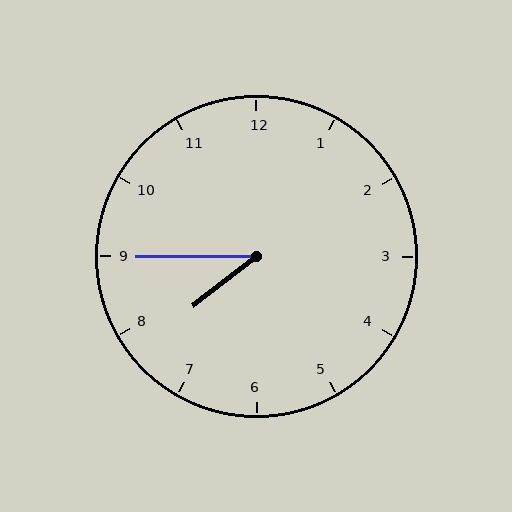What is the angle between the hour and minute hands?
Approximately 38 degrees.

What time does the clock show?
7:45.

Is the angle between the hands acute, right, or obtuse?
It is acute.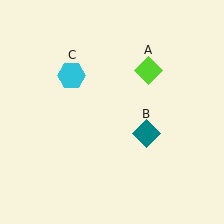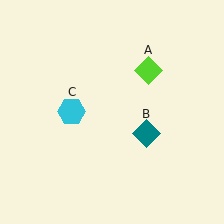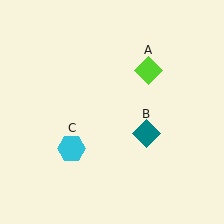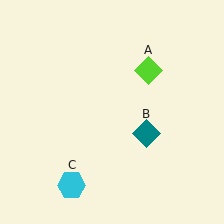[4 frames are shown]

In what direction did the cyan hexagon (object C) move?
The cyan hexagon (object C) moved down.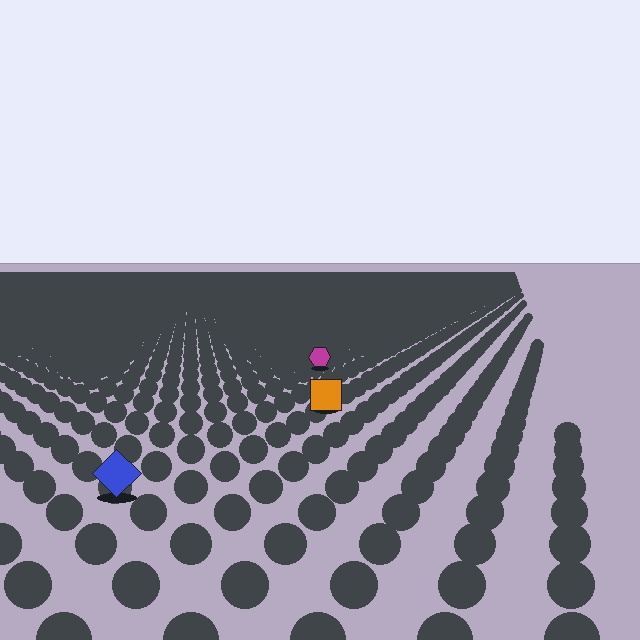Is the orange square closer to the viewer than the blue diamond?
No. The blue diamond is closer — you can tell from the texture gradient: the ground texture is coarser near it.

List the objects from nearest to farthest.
From nearest to farthest: the blue diamond, the orange square, the magenta hexagon.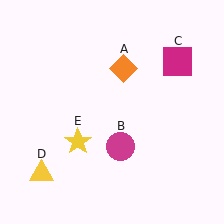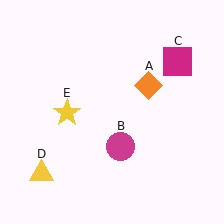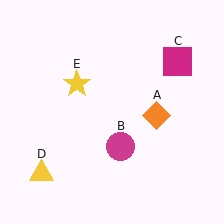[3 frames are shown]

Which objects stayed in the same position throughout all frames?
Magenta circle (object B) and magenta square (object C) and yellow triangle (object D) remained stationary.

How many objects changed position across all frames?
2 objects changed position: orange diamond (object A), yellow star (object E).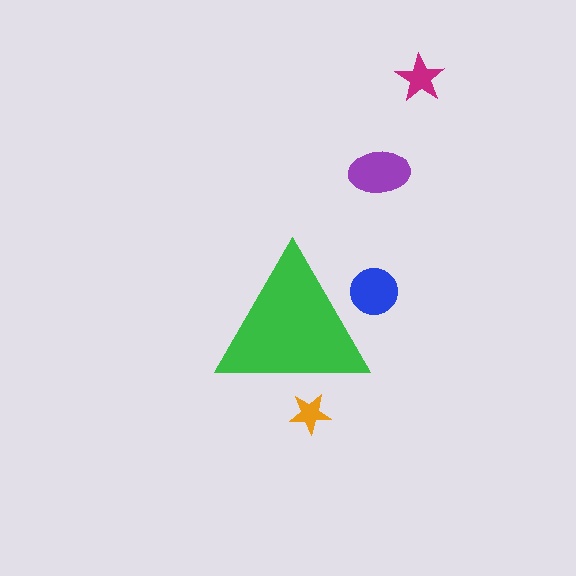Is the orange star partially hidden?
Yes, the orange star is partially hidden behind the green triangle.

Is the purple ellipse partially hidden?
No, the purple ellipse is fully visible.